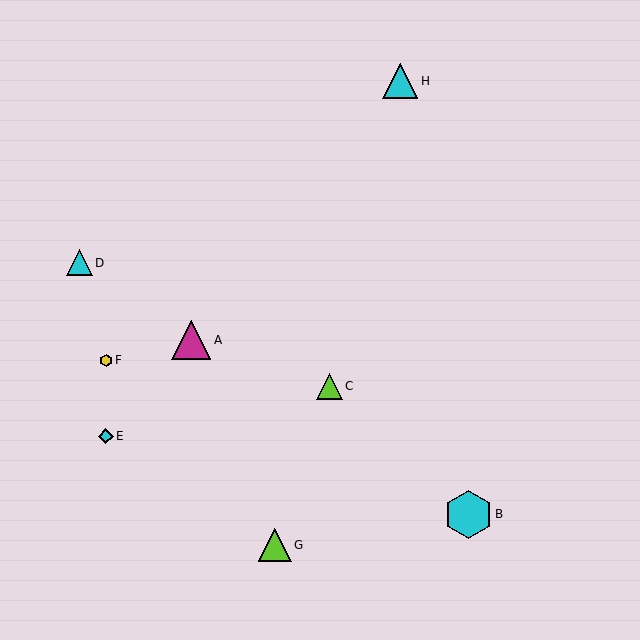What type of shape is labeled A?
Shape A is a magenta triangle.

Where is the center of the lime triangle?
The center of the lime triangle is at (275, 545).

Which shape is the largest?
The cyan hexagon (labeled B) is the largest.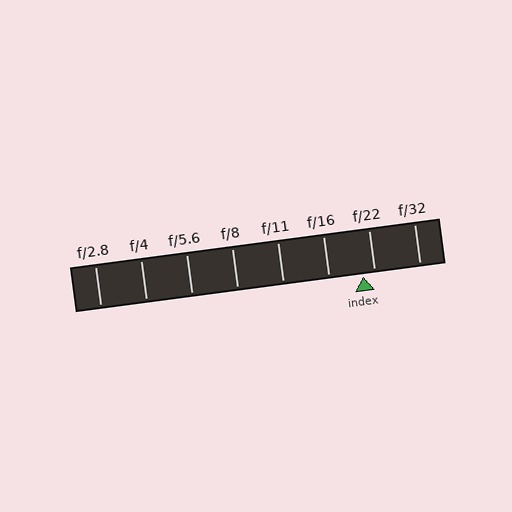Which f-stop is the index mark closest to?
The index mark is closest to f/22.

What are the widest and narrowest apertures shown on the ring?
The widest aperture shown is f/2.8 and the narrowest is f/32.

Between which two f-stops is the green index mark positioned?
The index mark is between f/16 and f/22.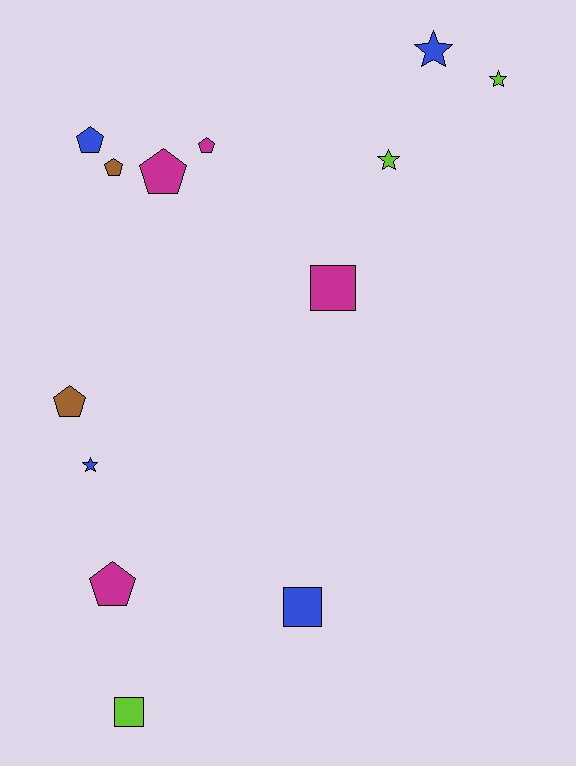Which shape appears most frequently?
Pentagon, with 6 objects.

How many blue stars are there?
There are 2 blue stars.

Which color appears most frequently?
Blue, with 4 objects.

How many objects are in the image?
There are 13 objects.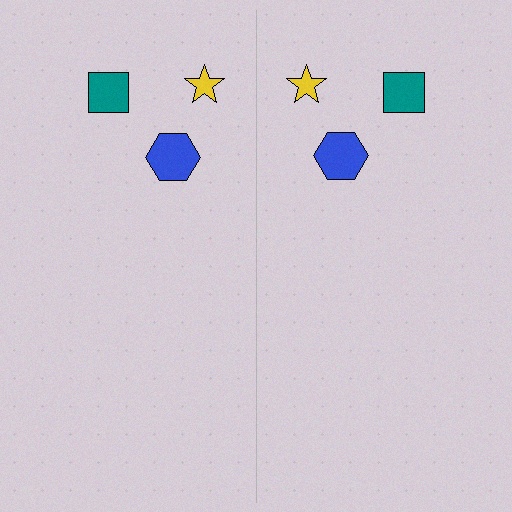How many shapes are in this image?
There are 6 shapes in this image.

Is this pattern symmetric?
Yes, this pattern has bilateral (reflection) symmetry.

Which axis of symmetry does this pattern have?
The pattern has a vertical axis of symmetry running through the center of the image.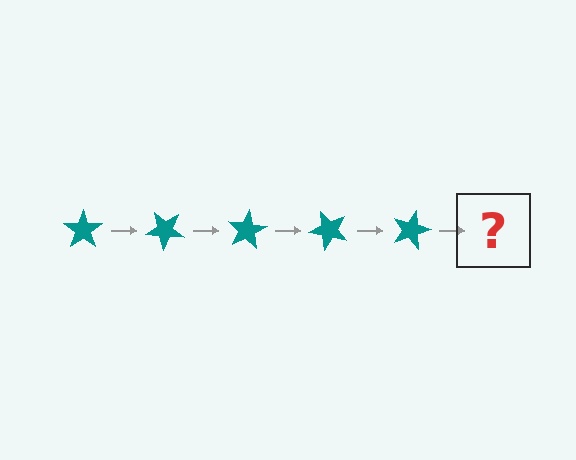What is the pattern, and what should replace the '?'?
The pattern is that the star rotates 40 degrees each step. The '?' should be a teal star rotated 200 degrees.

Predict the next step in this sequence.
The next step is a teal star rotated 200 degrees.